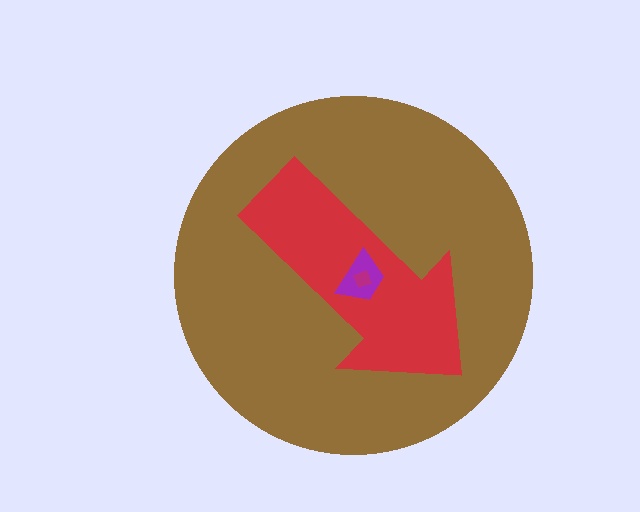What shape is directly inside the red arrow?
The purple trapezoid.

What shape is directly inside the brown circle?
The red arrow.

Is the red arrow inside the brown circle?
Yes.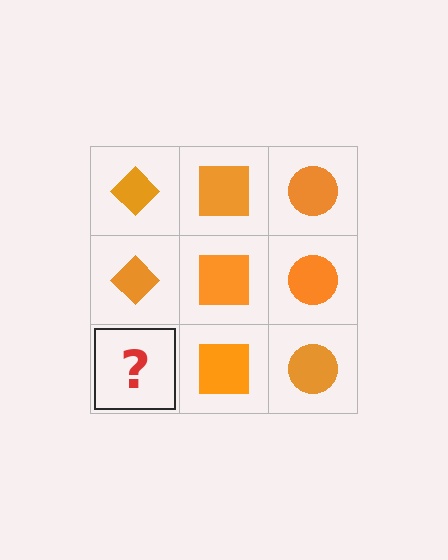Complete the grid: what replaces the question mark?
The question mark should be replaced with an orange diamond.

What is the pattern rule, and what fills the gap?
The rule is that each column has a consistent shape. The gap should be filled with an orange diamond.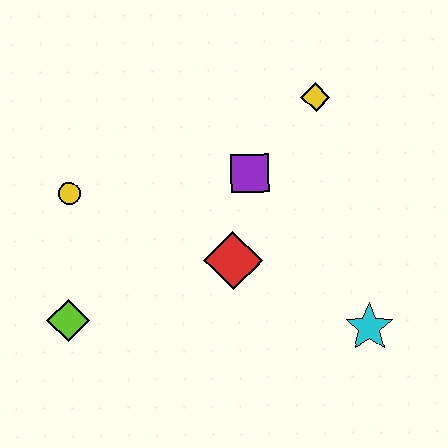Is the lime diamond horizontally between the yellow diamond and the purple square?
No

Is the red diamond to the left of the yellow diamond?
Yes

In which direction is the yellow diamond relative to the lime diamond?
The yellow diamond is to the right of the lime diamond.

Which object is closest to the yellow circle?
The lime diamond is closest to the yellow circle.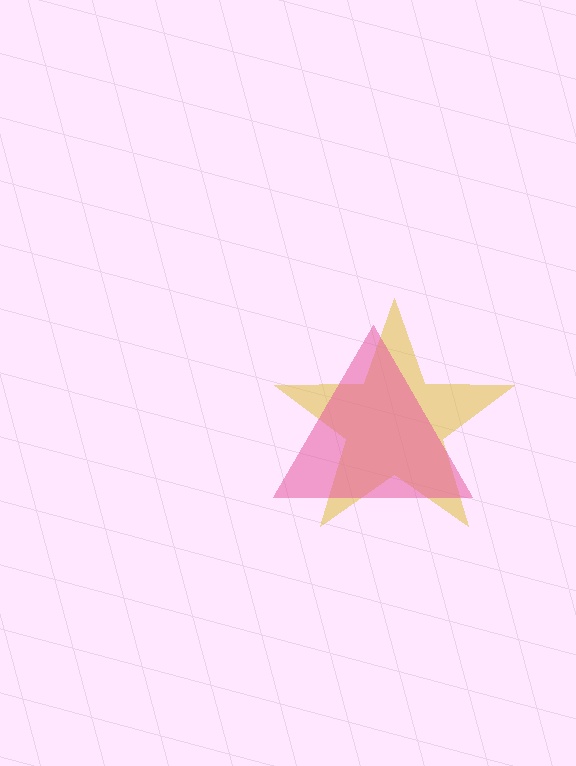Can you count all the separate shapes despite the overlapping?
Yes, there are 2 separate shapes.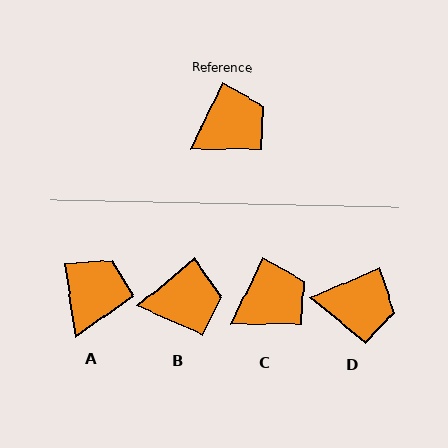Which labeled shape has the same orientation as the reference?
C.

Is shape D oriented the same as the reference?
No, it is off by about 41 degrees.